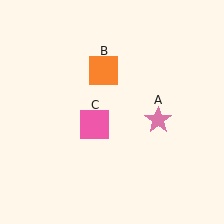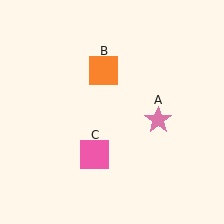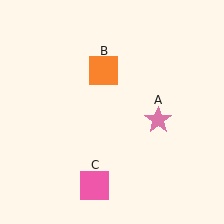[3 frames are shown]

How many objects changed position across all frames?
1 object changed position: pink square (object C).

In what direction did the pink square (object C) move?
The pink square (object C) moved down.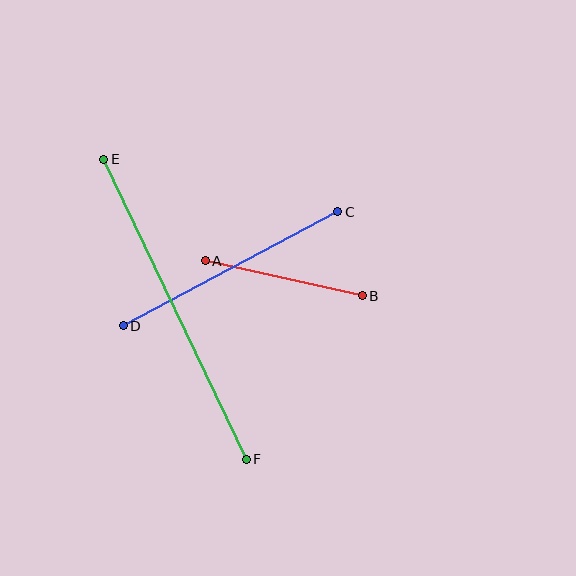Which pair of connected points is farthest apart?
Points E and F are farthest apart.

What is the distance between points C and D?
The distance is approximately 243 pixels.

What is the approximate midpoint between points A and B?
The midpoint is at approximately (284, 278) pixels.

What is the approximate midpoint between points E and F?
The midpoint is at approximately (175, 309) pixels.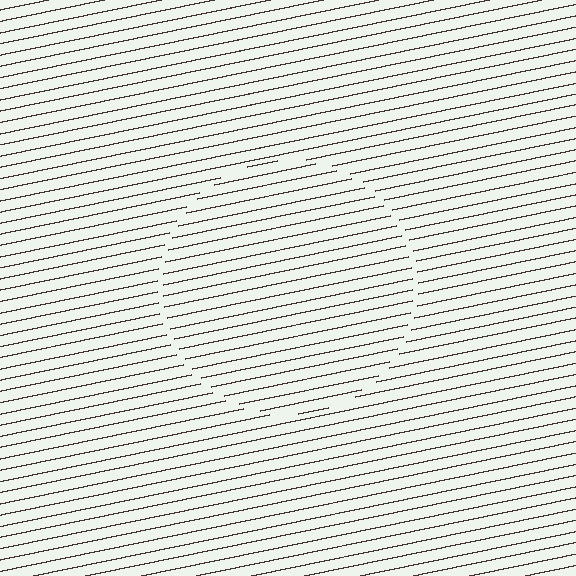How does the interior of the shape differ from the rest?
The interior of the shape contains the same grating, shifted by half a period — the contour is defined by the phase discontinuity where line-ends from the inner and outer gratings abut.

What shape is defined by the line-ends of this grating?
An illusory circle. The interior of the shape contains the same grating, shifted by half a period — the contour is defined by the phase discontinuity where line-ends from the inner and outer gratings abut.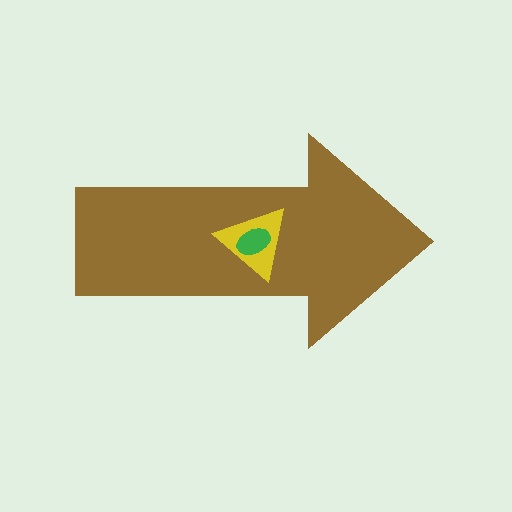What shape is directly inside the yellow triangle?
The green ellipse.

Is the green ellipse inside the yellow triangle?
Yes.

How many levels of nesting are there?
3.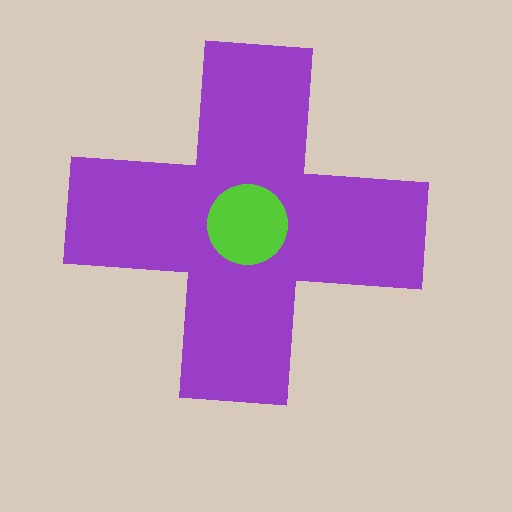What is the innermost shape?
The lime circle.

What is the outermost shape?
The purple cross.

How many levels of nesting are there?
2.